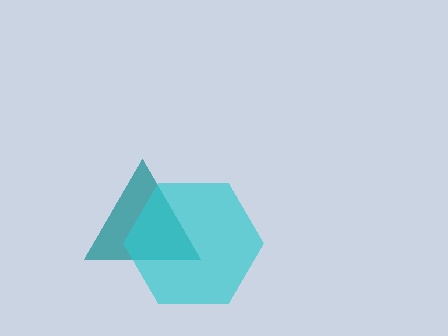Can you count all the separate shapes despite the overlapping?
Yes, there are 2 separate shapes.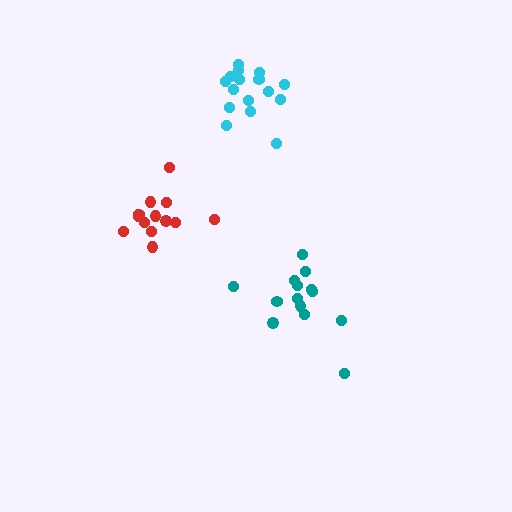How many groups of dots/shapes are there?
There are 3 groups.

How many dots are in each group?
Group 1: 14 dots, Group 2: 14 dots, Group 3: 16 dots (44 total).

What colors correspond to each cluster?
The clusters are colored: red, teal, cyan.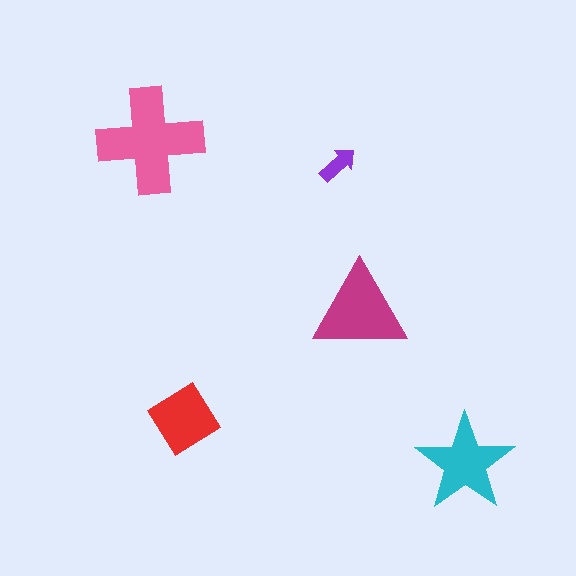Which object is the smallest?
The purple arrow.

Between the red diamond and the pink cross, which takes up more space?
The pink cross.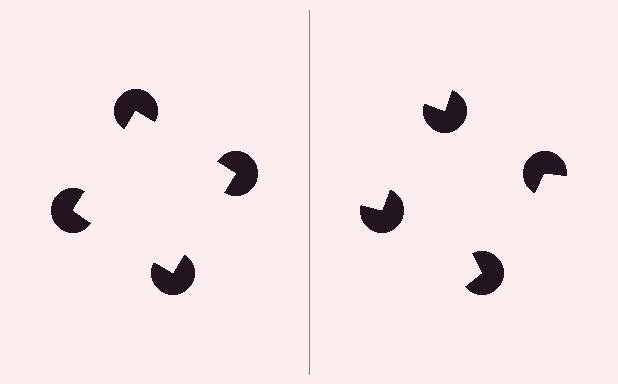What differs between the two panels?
The pac-man discs are positioned identically on both sides; only the wedge orientations differ. On the left they align to a square; on the right they are misaligned.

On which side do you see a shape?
An illusory square appears on the left side. On the right side the wedge cuts are rotated, so no coherent shape forms.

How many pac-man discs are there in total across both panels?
8 — 4 on each side.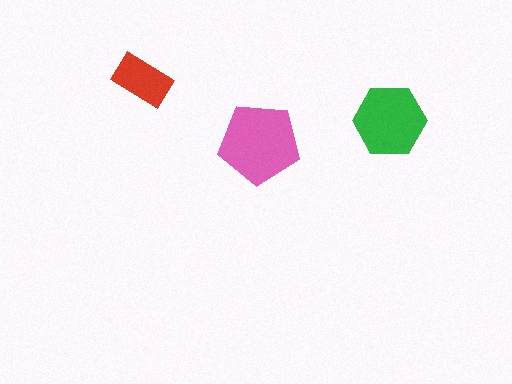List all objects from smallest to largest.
The red rectangle, the green hexagon, the pink pentagon.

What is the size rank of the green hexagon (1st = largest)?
2nd.